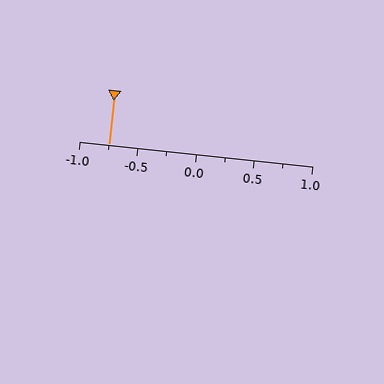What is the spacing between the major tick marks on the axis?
The major ticks are spaced 0.5 apart.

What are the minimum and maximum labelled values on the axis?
The axis runs from -1.0 to 1.0.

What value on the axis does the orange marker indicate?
The marker indicates approximately -0.75.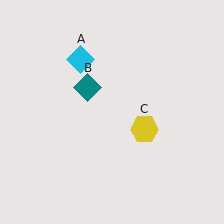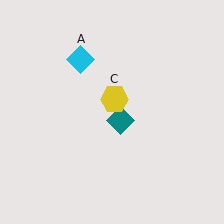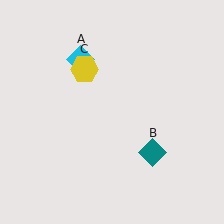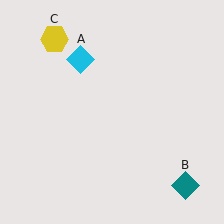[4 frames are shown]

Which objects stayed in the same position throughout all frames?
Cyan diamond (object A) remained stationary.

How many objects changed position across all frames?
2 objects changed position: teal diamond (object B), yellow hexagon (object C).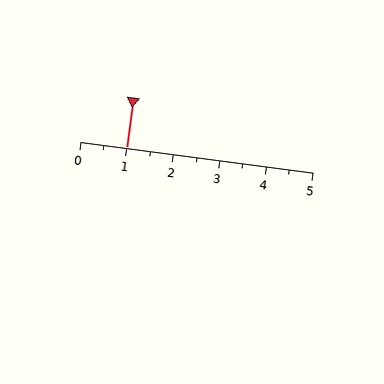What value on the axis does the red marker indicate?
The marker indicates approximately 1.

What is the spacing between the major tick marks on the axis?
The major ticks are spaced 1 apart.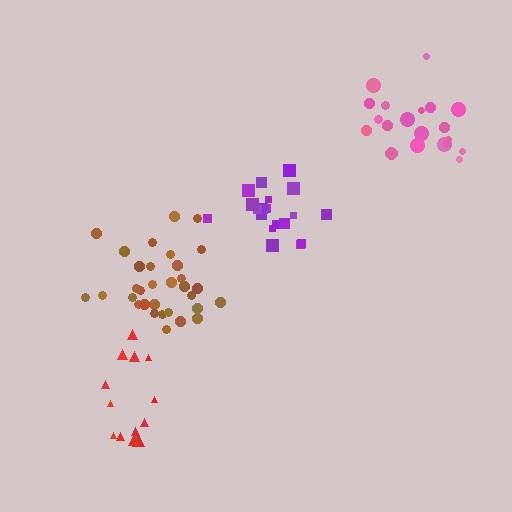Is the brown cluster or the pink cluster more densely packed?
Brown.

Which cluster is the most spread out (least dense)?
Red.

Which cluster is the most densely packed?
Brown.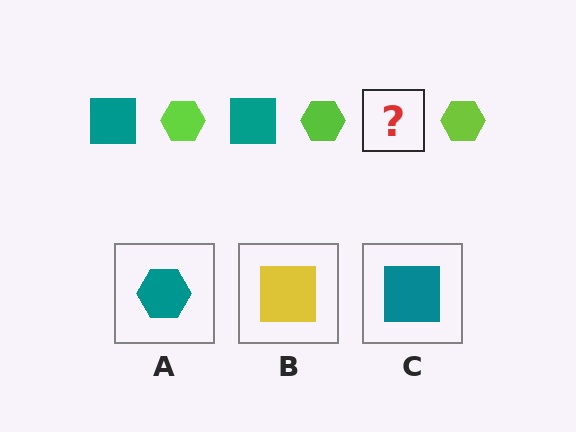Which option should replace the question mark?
Option C.